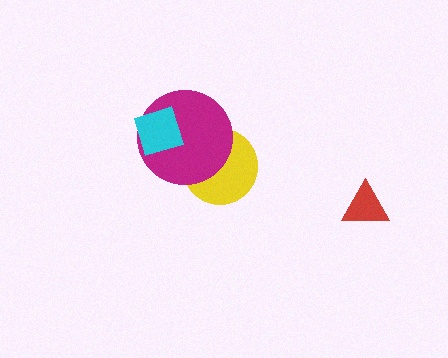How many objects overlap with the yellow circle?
1 object overlaps with the yellow circle.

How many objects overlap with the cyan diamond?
1 object overlaps with the cyan diamond.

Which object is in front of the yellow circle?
The magenta circle is in front of the yellow circle.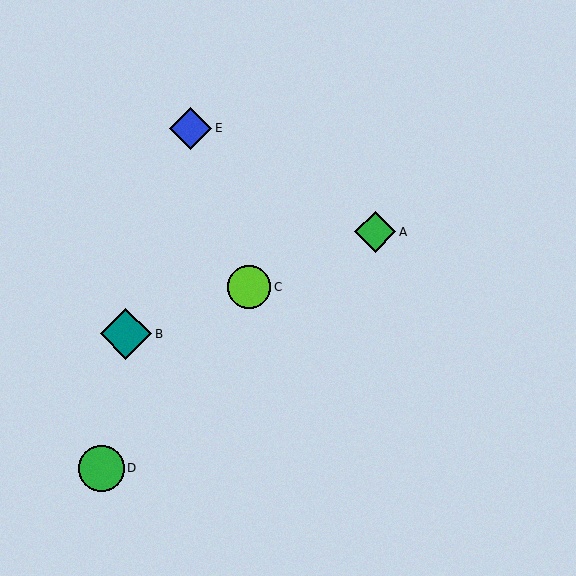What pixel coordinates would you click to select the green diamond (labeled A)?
Click at (375, 232) to select the green diamond A.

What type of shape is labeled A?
Shape A is a green diamond.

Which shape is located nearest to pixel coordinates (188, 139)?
The blue diamond (labeled E) at (190, 128) is nearest to that location.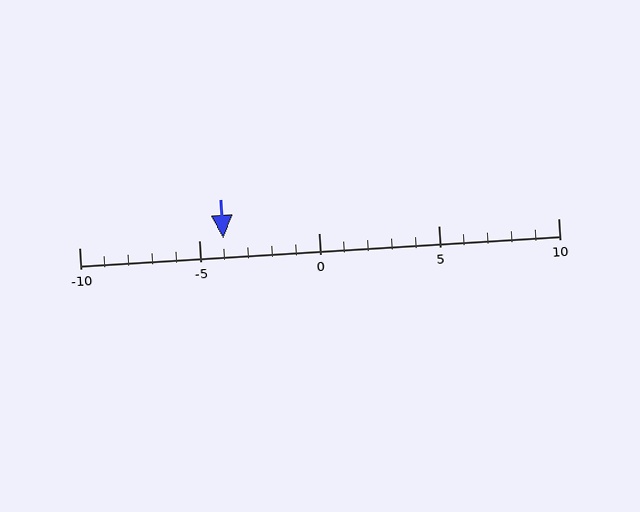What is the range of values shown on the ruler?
The ruler shows values from -10 to 10.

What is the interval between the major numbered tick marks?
The major tick marks are spaced 5 units apart.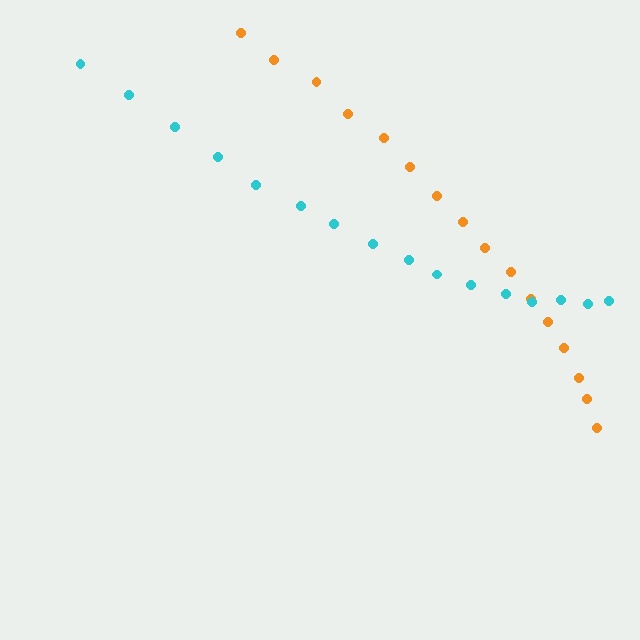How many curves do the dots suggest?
There are 2 distinct paths.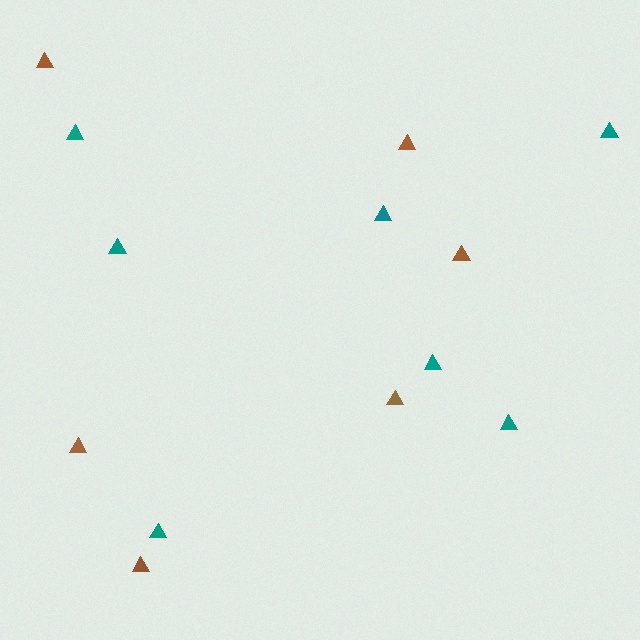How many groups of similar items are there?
There are 2 groups: one group of teal triangles (7) and one group of brown triangles (6).